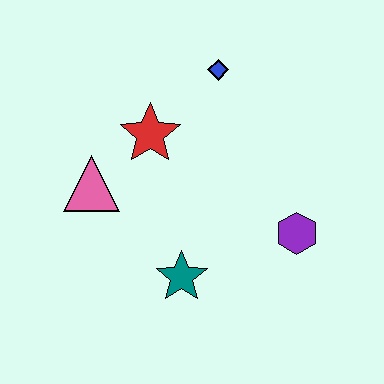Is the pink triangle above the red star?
No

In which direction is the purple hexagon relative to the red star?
The purple hexagon is to the right of the red star.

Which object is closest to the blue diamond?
The red star is closest to the blue diamond.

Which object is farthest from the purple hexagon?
The pink triangle is farthest from the purple hexagon.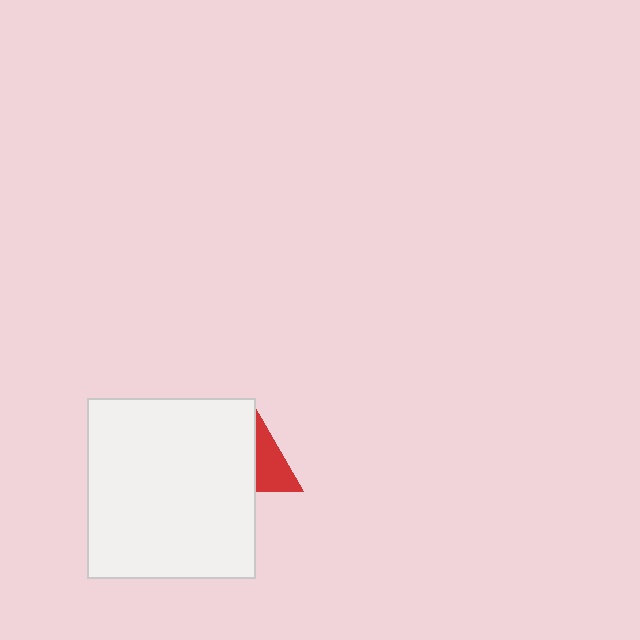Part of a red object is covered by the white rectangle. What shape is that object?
It is a triangle.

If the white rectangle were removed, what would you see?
You would see the complete red triangle.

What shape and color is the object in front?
The object in front is a white rectangle.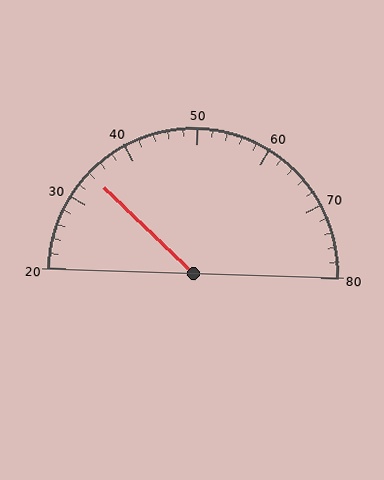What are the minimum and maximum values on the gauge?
The gauge ranges from 20 to 80.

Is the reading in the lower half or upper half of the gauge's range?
The reading is in the lower half of the range (20 to 80).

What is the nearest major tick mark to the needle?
The nearest major tick mark is 30.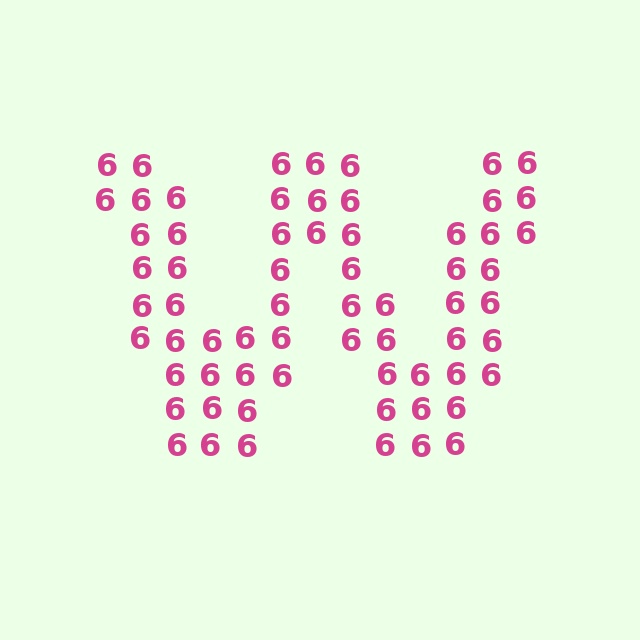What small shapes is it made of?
It is made of small digit 6's.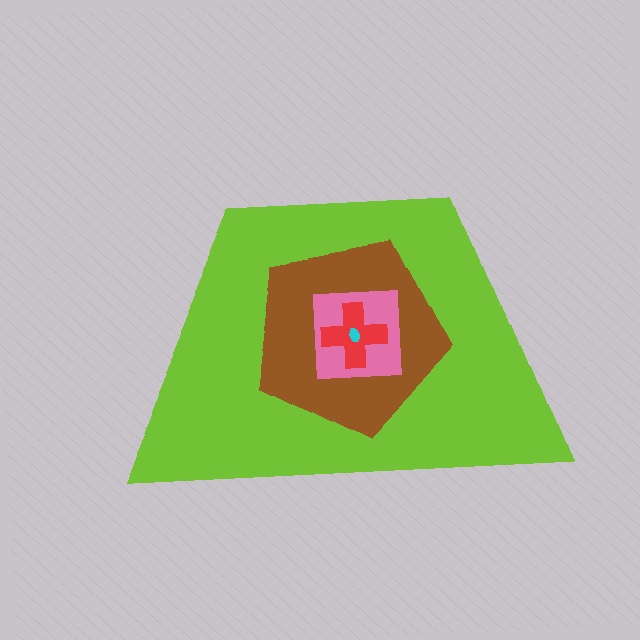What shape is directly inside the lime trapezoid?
The brown pentagon.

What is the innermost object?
The cyan ellipse.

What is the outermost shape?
The lime trapezoid.